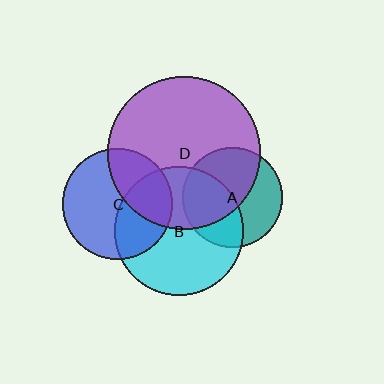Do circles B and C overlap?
Yes.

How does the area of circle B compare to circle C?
Approximately 1.4 times.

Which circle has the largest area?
Circle D (purple).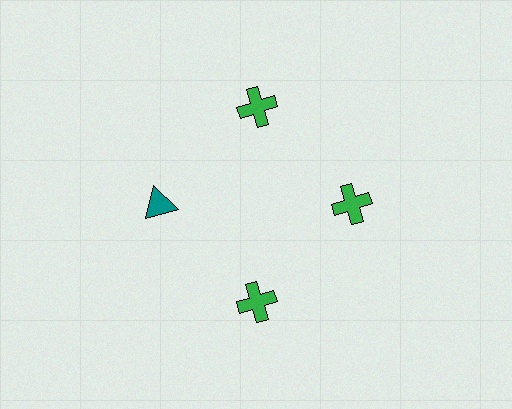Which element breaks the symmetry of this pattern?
The teal triangle at roughly the 9 o'clock position breaks the symmetry. All other shapes are green crosses.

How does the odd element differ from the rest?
It differs in both color (teal instead of green) and shape (triangle instead of cross).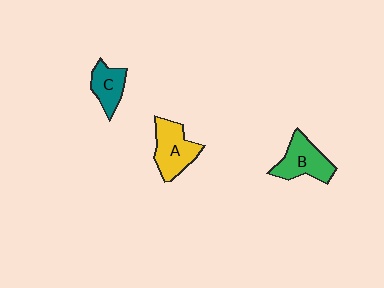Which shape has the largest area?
Shape A (yellow).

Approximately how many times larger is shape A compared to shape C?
Approximately 1.4 times.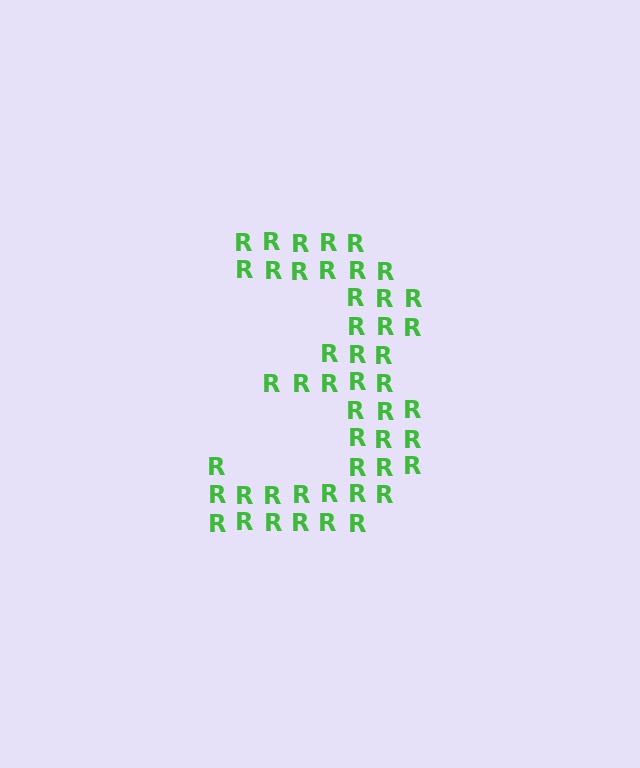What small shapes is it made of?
It is made of small letter R's.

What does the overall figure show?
The overall figure shows the digit 3.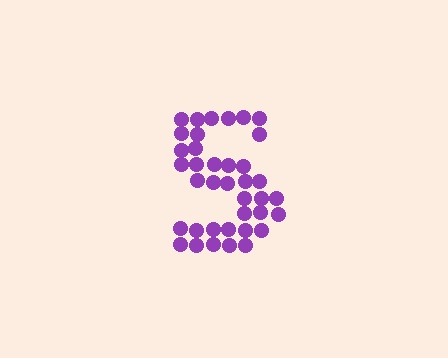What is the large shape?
The large shape is the letter S.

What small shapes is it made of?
It is made of small circles.